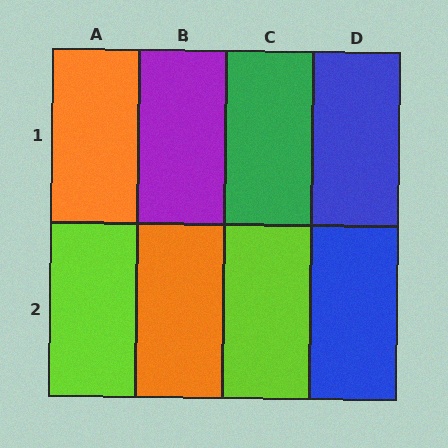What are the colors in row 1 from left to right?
Orange, purple, green, blue.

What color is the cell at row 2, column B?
Orange.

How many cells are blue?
2 cells are blue.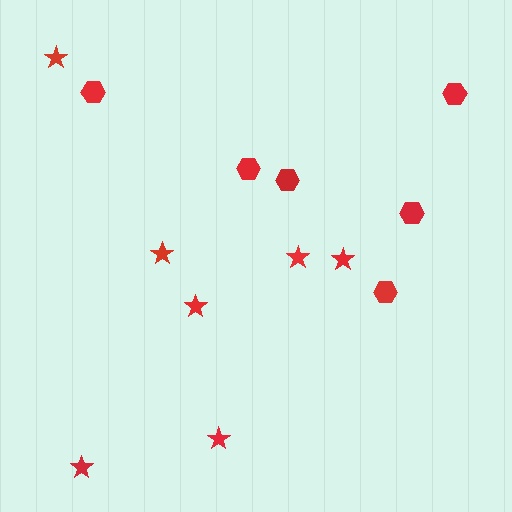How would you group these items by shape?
There are 2 groups: one group of stars (7) and one group of hexagons (6).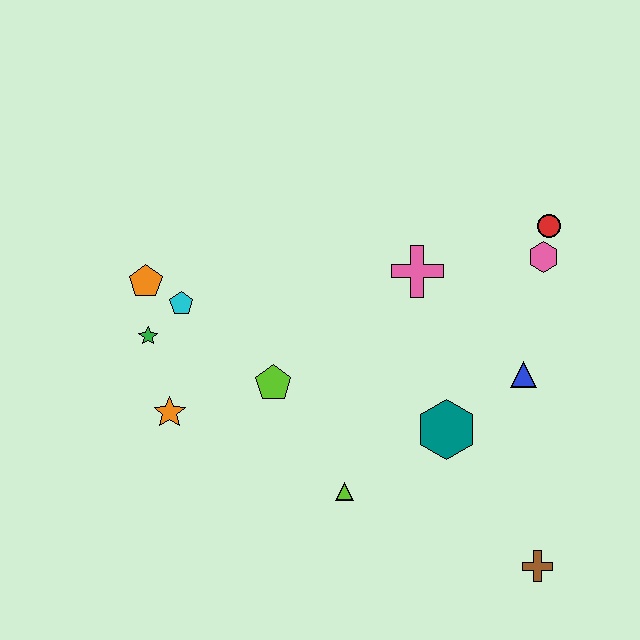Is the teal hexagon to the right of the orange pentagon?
Yes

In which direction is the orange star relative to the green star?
The orange star is below the green star.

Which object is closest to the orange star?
The green star is closest to the orange star.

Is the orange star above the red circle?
No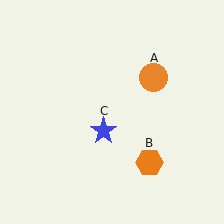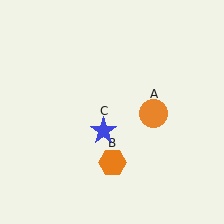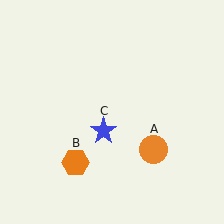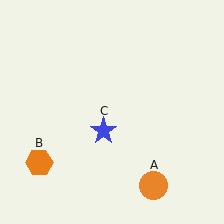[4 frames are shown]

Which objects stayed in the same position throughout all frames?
Blue star (object C) remained stationary.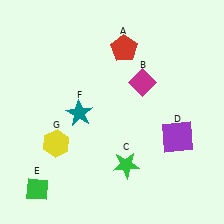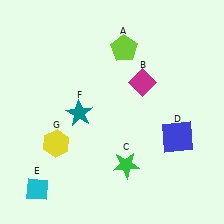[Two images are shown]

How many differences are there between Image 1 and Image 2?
There are 3 differences between the two images.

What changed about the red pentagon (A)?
In Image 1, A is red. In Image 2, it changed to lime.